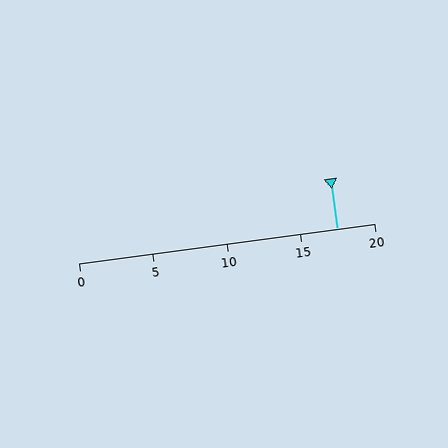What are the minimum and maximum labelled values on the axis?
The axis runs from 0 to 20.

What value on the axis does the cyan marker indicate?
The marker indicates approximately 17.5.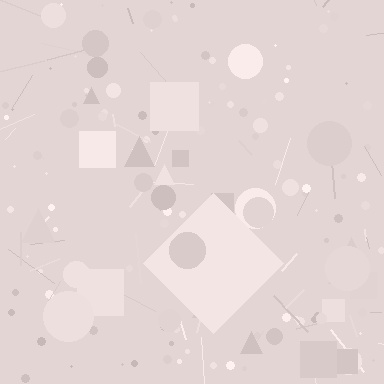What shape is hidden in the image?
A diamond is hidden in the image.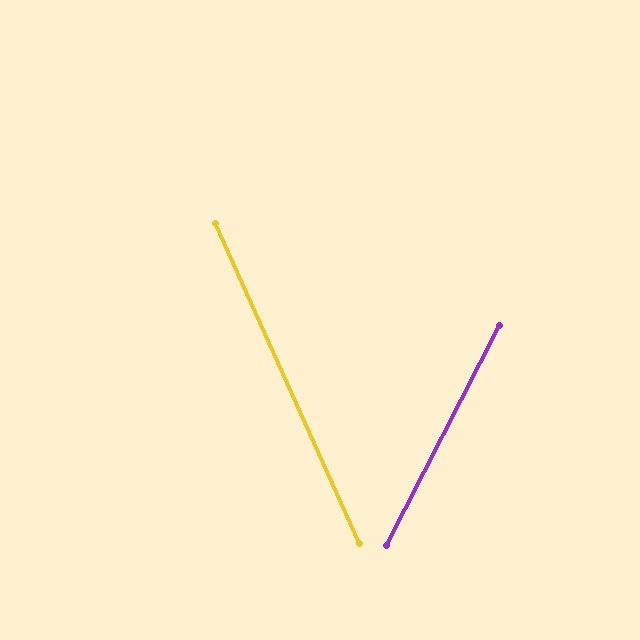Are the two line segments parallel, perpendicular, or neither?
Neither parallel nor perpendicular — they differ by about 51°.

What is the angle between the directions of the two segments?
Approximately 51 degrees.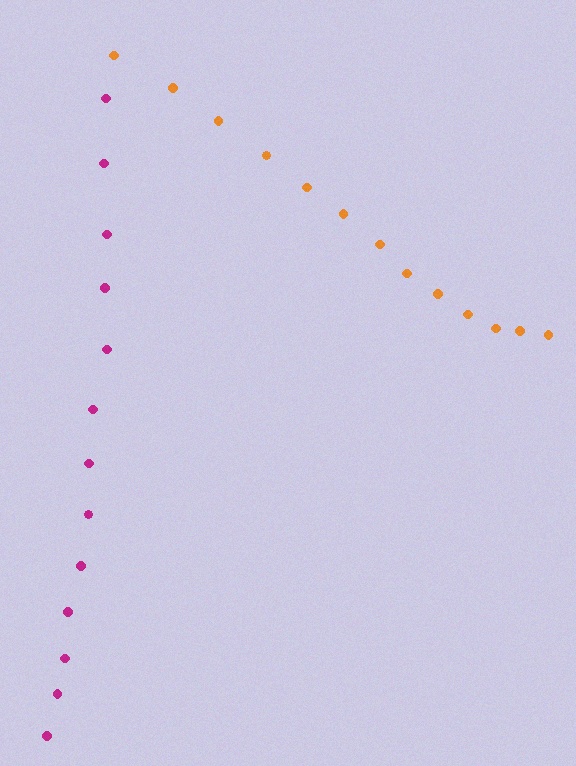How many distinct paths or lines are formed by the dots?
There are 2 distinct paths.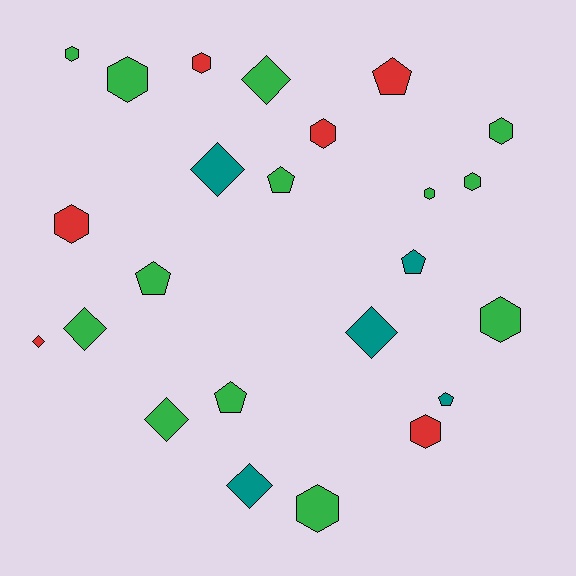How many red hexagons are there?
There are 4 red hexagons.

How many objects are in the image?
There are 24 objects.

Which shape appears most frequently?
Hexagon, with 11 objects.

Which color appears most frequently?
Green, with 13 objects.